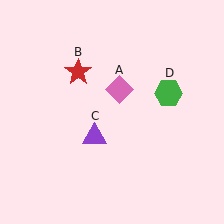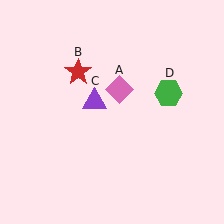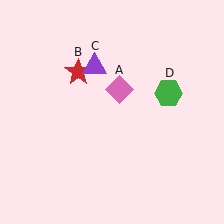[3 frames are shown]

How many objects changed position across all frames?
1 object changed position: purple triangle (object C).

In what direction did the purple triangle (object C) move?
The purple triangle (object C) moved up.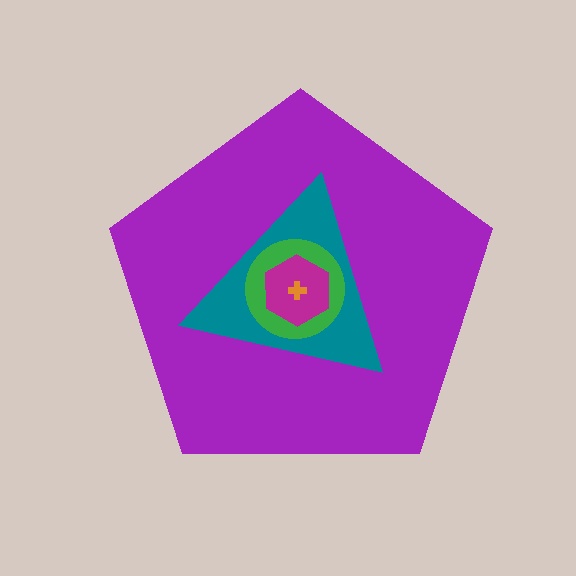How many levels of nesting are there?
5.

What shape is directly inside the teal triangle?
The green circle.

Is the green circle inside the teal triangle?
Yes.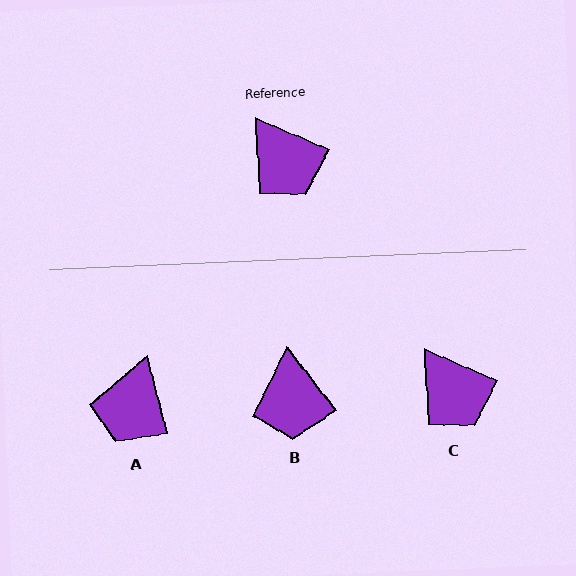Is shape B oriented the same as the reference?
No, it is off by about 29 degrees.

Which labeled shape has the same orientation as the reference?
C.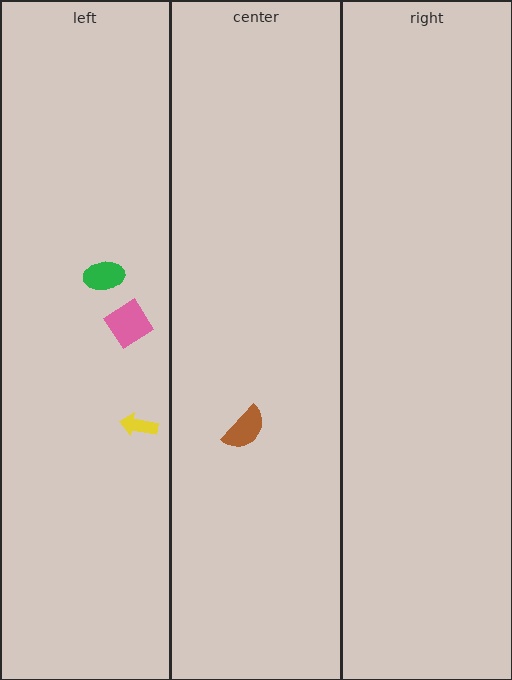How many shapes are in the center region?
1.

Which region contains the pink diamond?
The left region.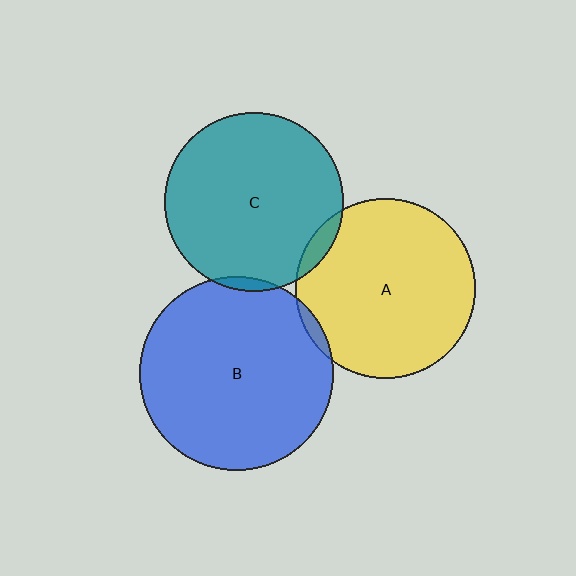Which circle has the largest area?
Circle B (blue).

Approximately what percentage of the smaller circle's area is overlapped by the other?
Approximately 5%.